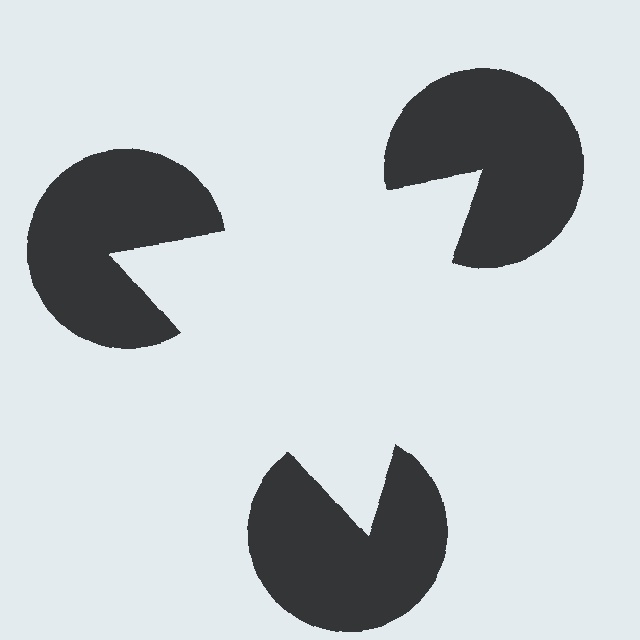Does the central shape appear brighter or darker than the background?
It typically appears slightly brighter than the background, even though no actual brightness change is drawn.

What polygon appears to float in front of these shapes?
An illusory triangle — its edges are inferred from the aligned wedge cuts in the pac-man discs, not physically drawn.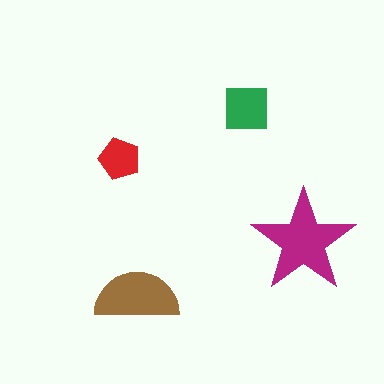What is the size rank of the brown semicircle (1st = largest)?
2nd.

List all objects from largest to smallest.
The magenta star, the brown semicircle, the green square, the red pentagon.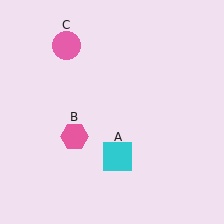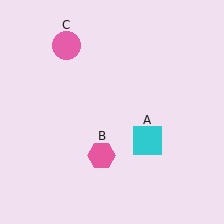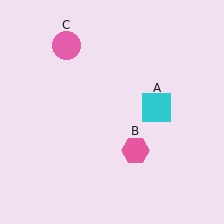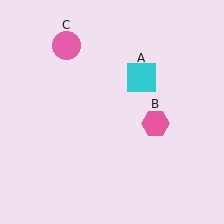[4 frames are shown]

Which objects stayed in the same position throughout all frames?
Pink circle (object C) remained stationary.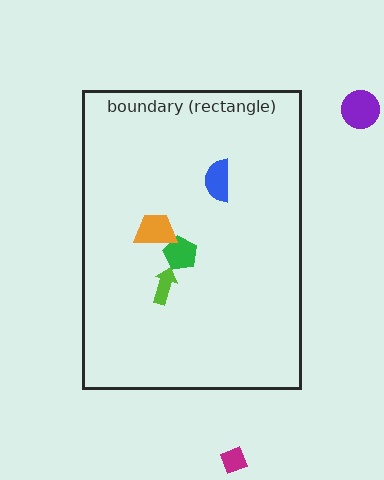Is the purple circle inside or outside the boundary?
Outside.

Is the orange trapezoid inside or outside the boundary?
Inside.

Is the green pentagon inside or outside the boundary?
Inside.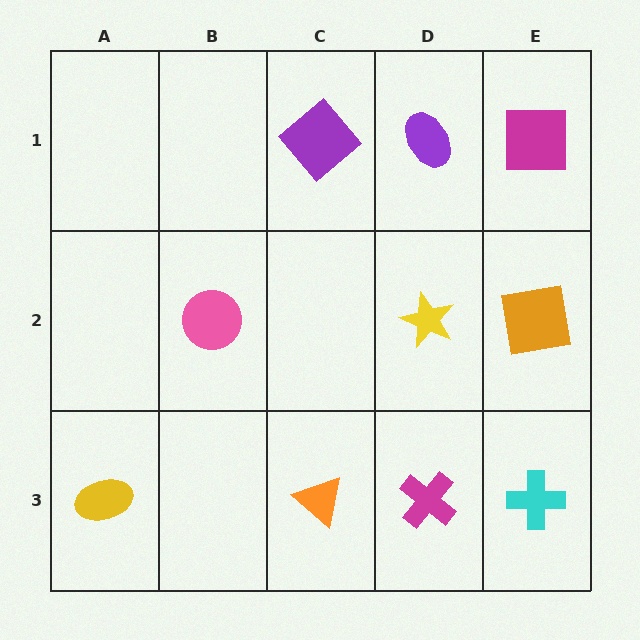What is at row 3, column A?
A yellow ellipse.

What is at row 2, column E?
An orange square.